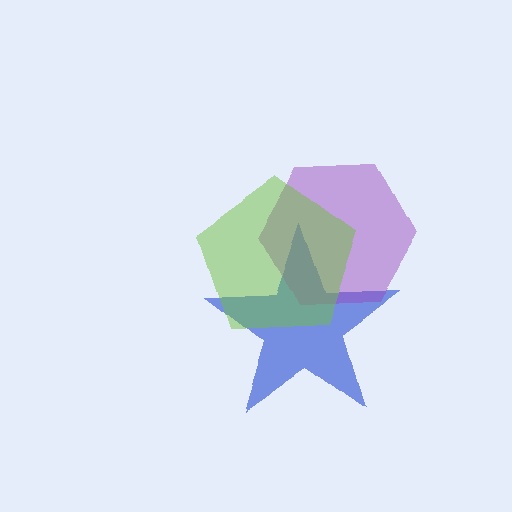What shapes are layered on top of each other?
The layered shapes are: a blue star, a purple hexagon, a lime pentagon.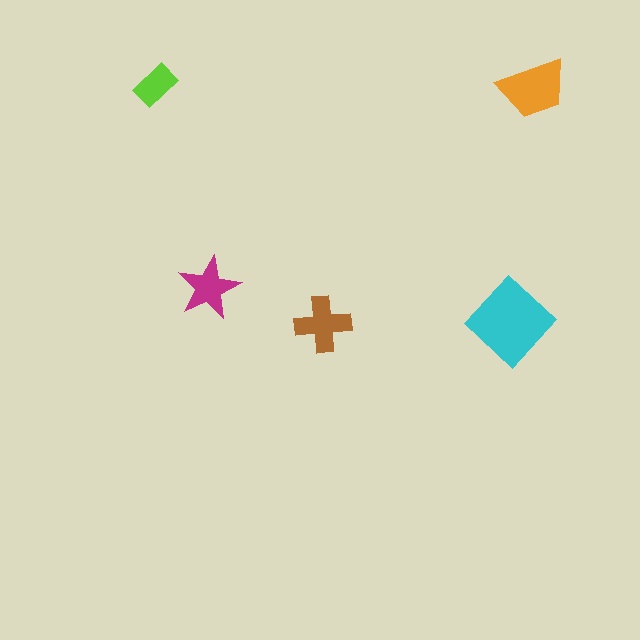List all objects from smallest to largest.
The lime rectangle, the magenta star, the brown cross, the orange trapezoid, the cyan diamond.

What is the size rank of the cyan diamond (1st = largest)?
1st.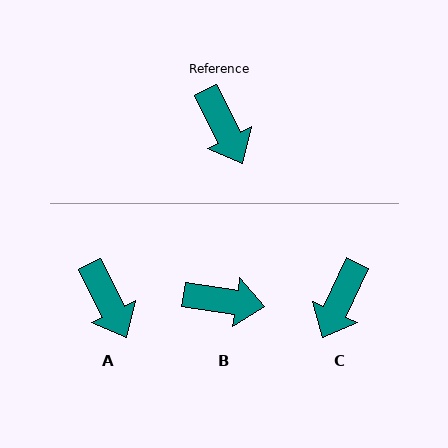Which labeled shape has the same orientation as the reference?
A.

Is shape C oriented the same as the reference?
No, it is off by about 52 degrees.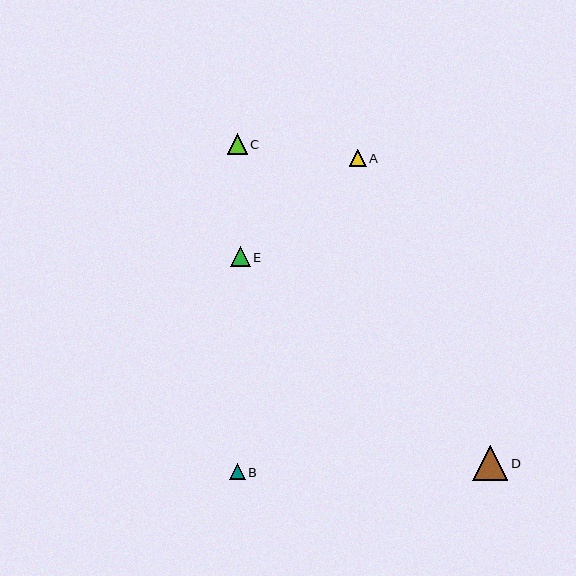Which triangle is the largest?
Triangle D is the largest with a size of approximately 35 pixels.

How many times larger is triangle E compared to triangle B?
Triangle E is approximately 1.3 times the size of triangle B.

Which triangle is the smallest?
Triangle B is the smallest with a size of approximately 16 pixels.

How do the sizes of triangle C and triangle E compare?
Triangle C and triangle E are approximately the same size.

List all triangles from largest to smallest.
From largest to smallest: D, C, E, A, B.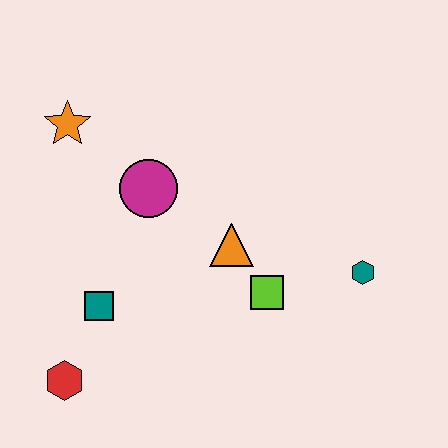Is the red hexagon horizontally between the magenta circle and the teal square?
No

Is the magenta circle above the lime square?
Yes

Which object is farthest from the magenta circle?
The teal hexagon is farthest from the magenta circle.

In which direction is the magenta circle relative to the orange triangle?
The magenta circle is to the left of the orange triangle.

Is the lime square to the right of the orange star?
Yes